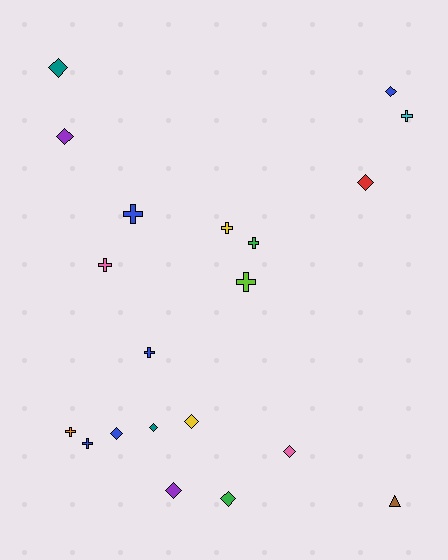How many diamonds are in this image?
There are 10 diamonds.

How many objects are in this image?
There are 20 objects.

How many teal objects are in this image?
There are 2 teal objects.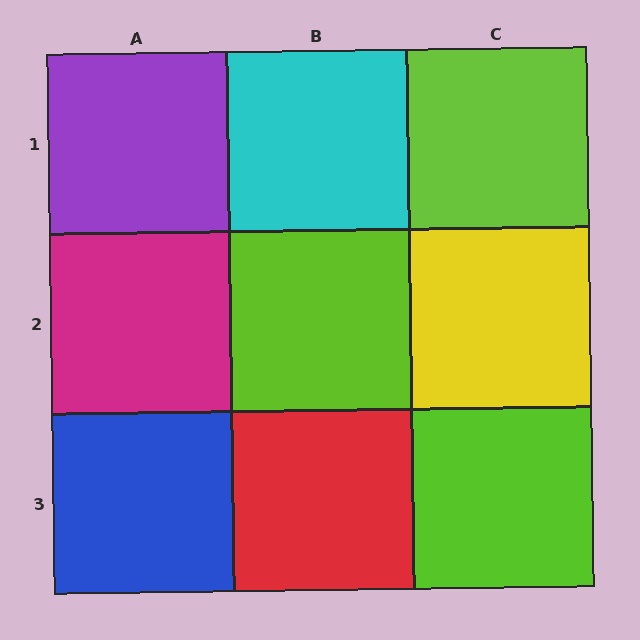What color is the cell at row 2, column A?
Magenta.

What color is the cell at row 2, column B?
Lime.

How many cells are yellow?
1 cell is yellow.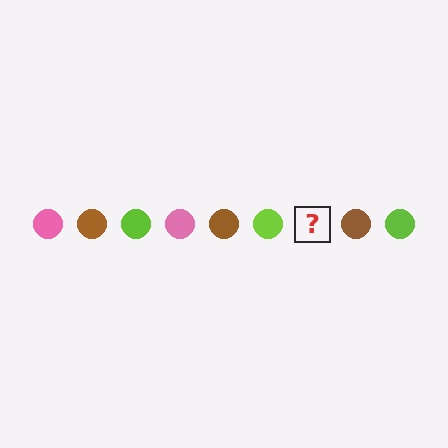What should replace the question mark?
The question mark should be replaced with a pink circle.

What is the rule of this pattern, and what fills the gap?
The rule is that the pattern cycles through pink, brown, lime circles. The gap should be filled with a pink circle.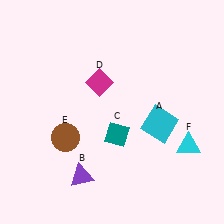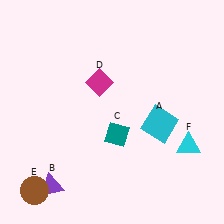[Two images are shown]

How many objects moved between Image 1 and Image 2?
2 objects moved between the two images.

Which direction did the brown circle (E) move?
The brown circle (E) moved down.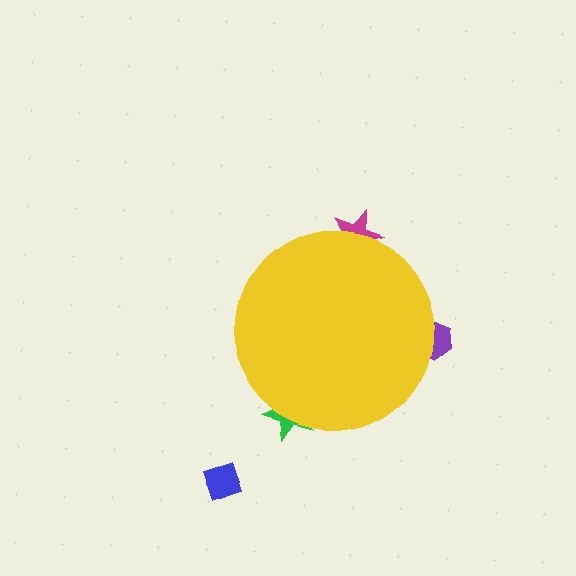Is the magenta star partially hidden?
Yes, the magenta star is partially hidden behind the yellow circle.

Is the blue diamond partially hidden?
No, the blue diamond is fully visible.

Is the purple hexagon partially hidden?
Yes, the purple hexagon is partially hidden behind the yellow circle.